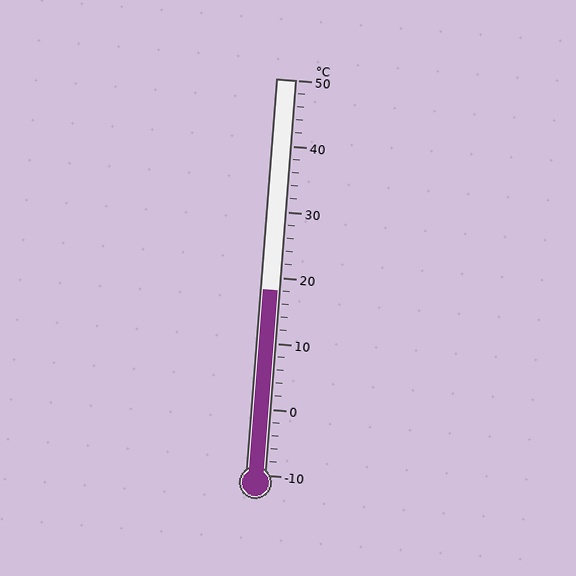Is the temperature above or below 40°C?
The temperature is below 40°C.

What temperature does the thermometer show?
The thermometer shows approximately 18°C.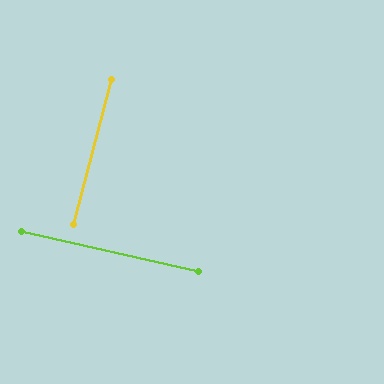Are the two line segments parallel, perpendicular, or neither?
Perpendicular — they meet at approximately 88°.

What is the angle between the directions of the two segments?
Approximately 88 degrees.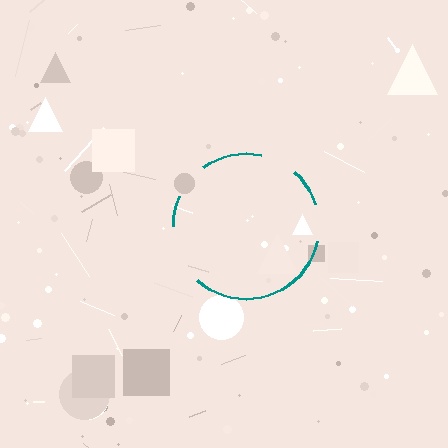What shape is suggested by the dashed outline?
The dashed outline suggests a circle.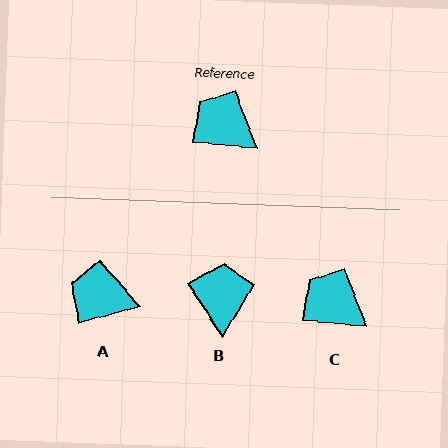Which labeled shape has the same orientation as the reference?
C.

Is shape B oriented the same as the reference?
No, it is off by about 52 degrees.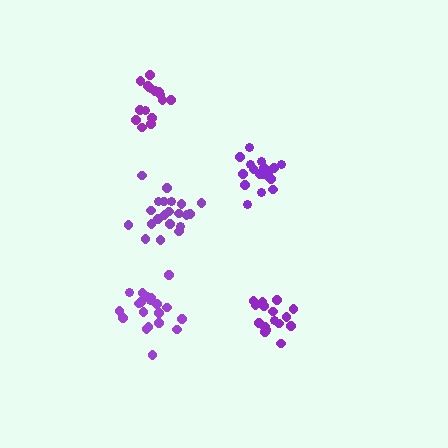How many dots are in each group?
Group 1: 16 dots, Group 2: 15 dots, Group 3: 21 dots, Group 4: 21 dots, Group 5: 21 dots (94 total).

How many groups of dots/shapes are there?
There are 5 groups.